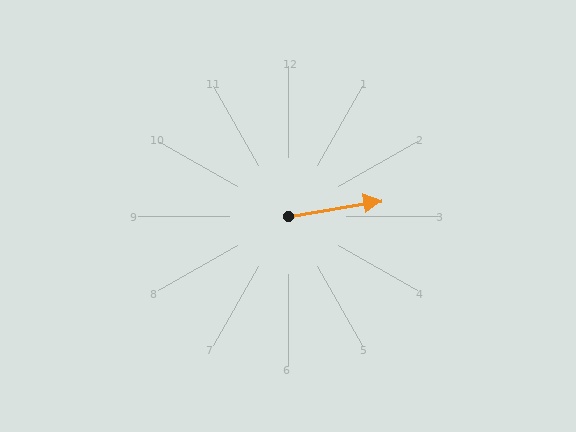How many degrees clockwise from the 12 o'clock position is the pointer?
Approximately 80 degrees.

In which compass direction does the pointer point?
East.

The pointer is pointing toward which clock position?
Roughly 3 o'clock.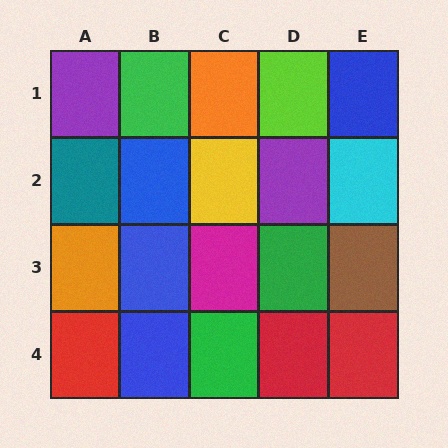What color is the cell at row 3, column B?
Blue.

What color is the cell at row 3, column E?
Brown.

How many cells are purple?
2 cells are purple.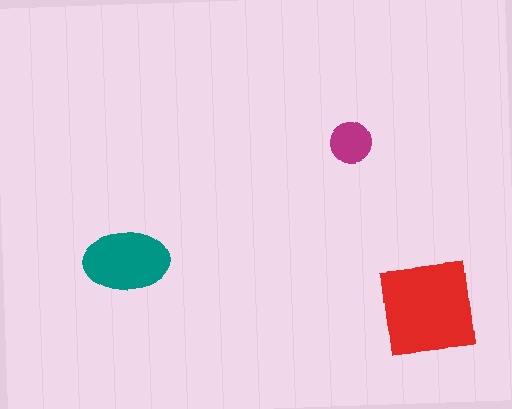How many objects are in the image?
There are 3 objects in the image.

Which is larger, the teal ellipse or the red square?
The red square.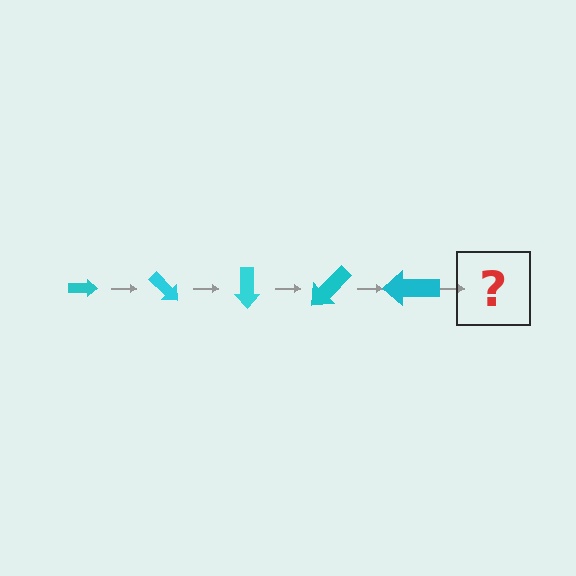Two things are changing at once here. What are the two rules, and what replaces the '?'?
The two rules are that the arrow grows larger each step and it rotates 45 degrees each step. The '?' should be an arrow, larger than the previous one and rotated 225 degrees from the start.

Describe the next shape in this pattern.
It should be an arrow, larger than the previous one and rotated 225 degrees from the start.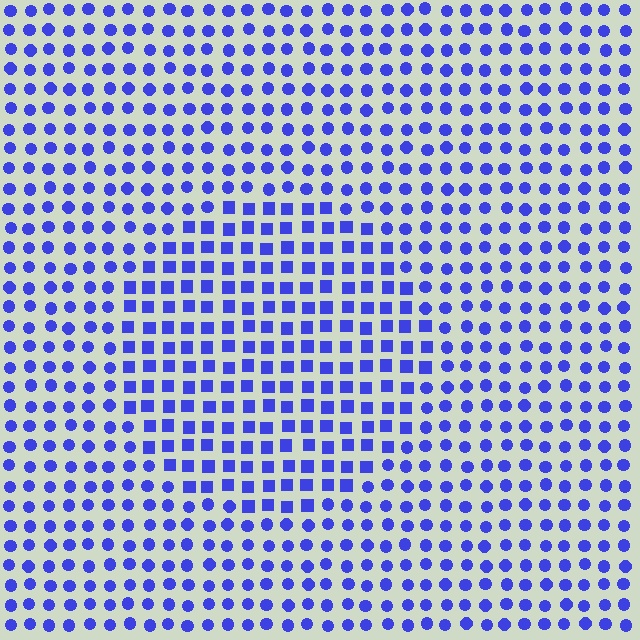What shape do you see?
I see a circle.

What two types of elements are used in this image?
The image uses squares inside the circle region and circles outside it.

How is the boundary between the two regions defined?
The boundary is defined by a change in element shape: squares inside vs. circles outside. All elements share the same color and spacing.